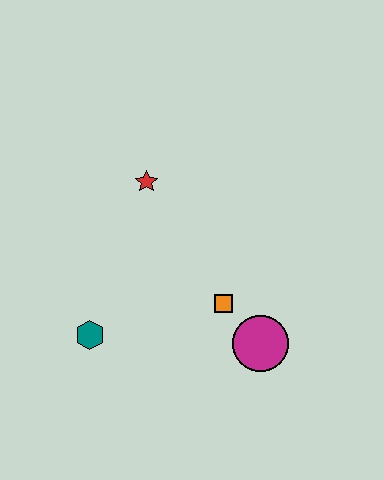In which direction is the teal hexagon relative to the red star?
The teal hexagon is below the red star.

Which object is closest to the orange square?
The magenta circle is closest to the orange square.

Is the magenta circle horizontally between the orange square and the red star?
No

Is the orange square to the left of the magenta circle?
Yes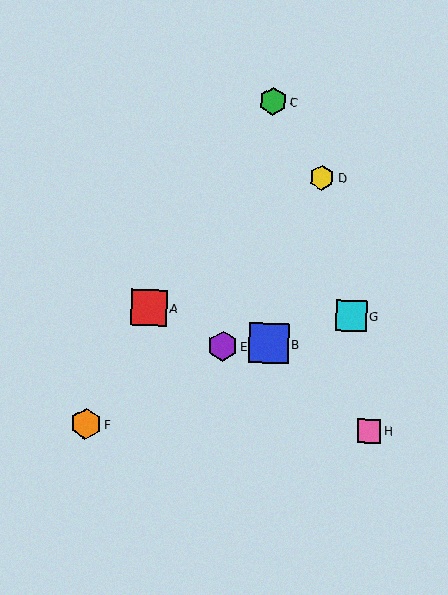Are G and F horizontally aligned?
No, G is at y≈316 and F is at y≈424.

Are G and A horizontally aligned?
Yes, both are at y≈316.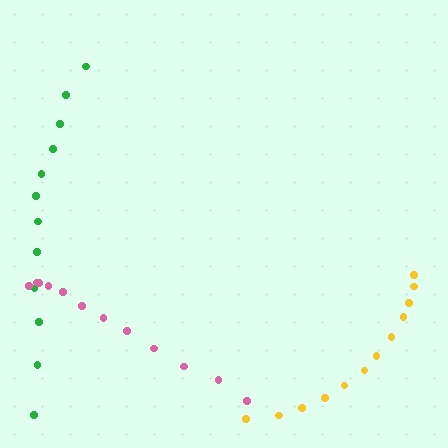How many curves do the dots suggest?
There are 3 distinct paths.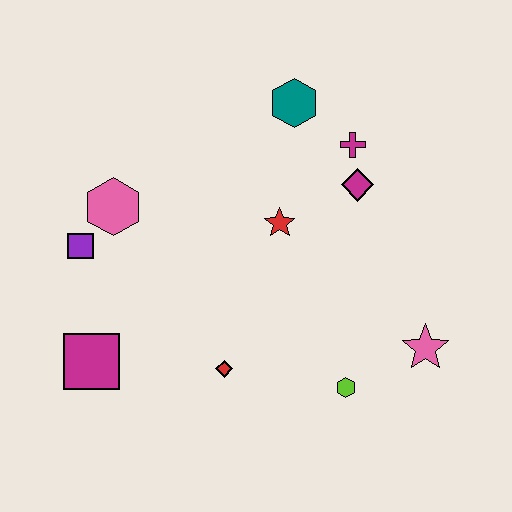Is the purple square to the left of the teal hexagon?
Yes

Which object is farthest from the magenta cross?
The magenta square is farthest from the magenta cross.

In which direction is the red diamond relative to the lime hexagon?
The red diamond is to the left of the lime hexagon.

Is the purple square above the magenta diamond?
No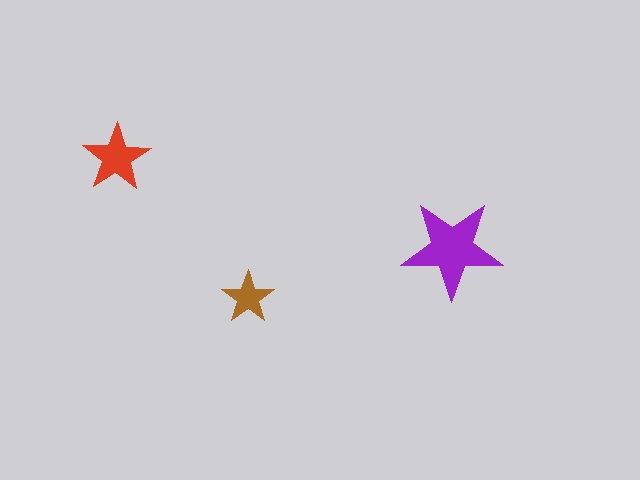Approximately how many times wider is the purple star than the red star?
About 1.5 times wider.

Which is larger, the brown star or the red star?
The red one.